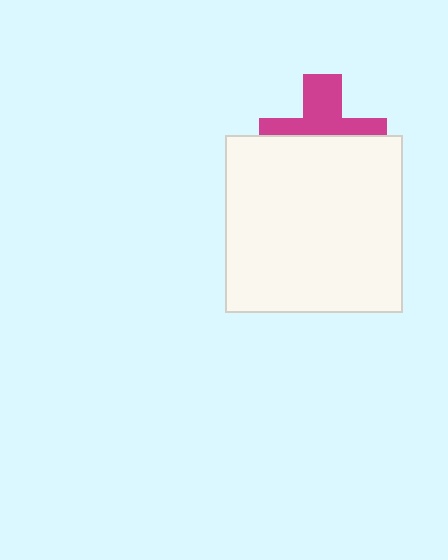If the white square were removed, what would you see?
You would see the complete magenta cross.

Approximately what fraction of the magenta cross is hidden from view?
Roughly 53% of the magenta cross is hidden behind the white square.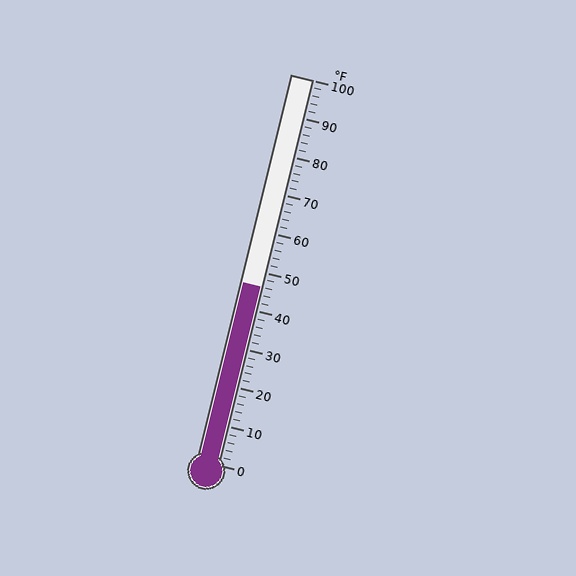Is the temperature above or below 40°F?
The temperature is above 40°F.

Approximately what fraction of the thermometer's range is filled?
The thermometer is filled to approximately 45% of its range.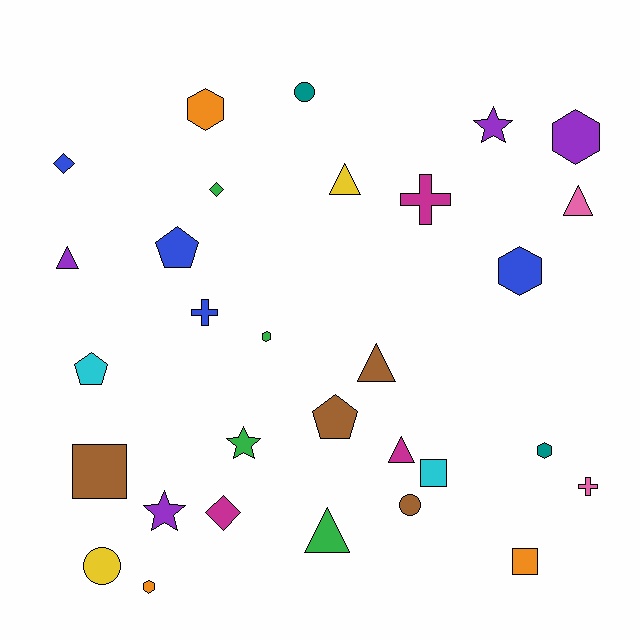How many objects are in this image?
There are 30 objects.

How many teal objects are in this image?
There are 2 teal objects.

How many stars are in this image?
There are 3 stars.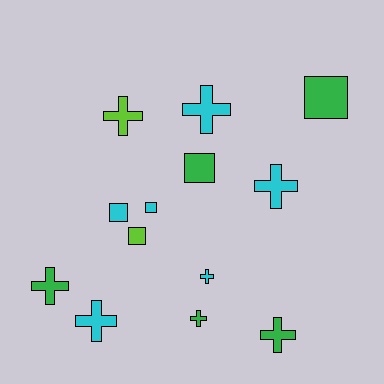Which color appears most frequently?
Cyan, with 6 objects.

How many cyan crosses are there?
There are 4 cyan crosses.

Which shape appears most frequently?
Cross, with 8 objects.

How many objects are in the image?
There are 13 objects.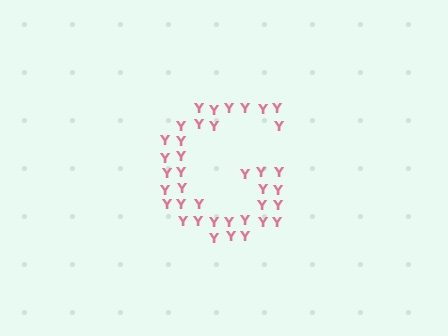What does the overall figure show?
The overall figure shows the letter G.